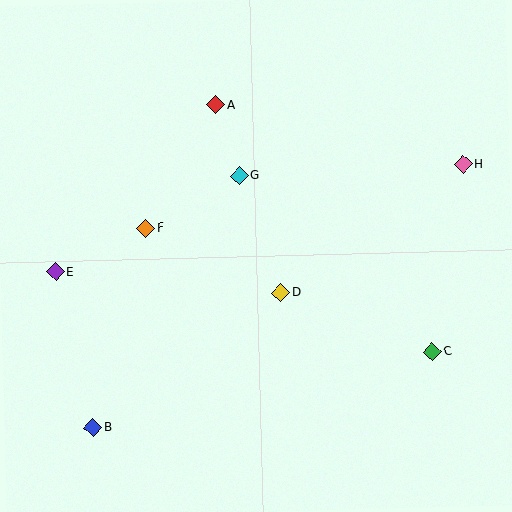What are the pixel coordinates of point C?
Point C is at (432, 352).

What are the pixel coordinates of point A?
Point A is at (216, 105).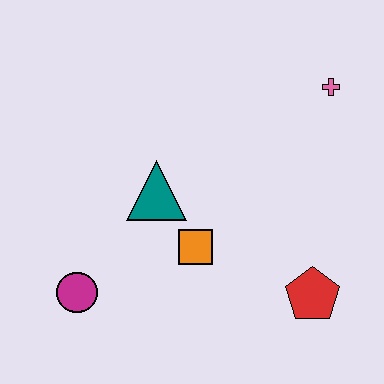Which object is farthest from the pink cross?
The magenta circle is farthest from the pink cross.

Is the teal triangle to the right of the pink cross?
No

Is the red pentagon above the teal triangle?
No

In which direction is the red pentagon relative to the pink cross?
The red pentagon is below the pink cross.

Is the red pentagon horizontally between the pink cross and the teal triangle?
Yes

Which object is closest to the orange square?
The teal triangle is closest to the orange square.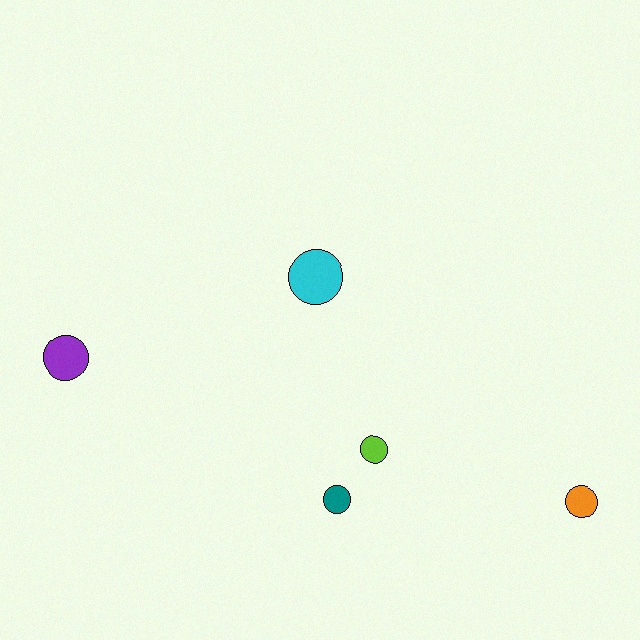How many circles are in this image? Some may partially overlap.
There are 5 circles.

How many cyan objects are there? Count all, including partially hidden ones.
There is 1 cyan object.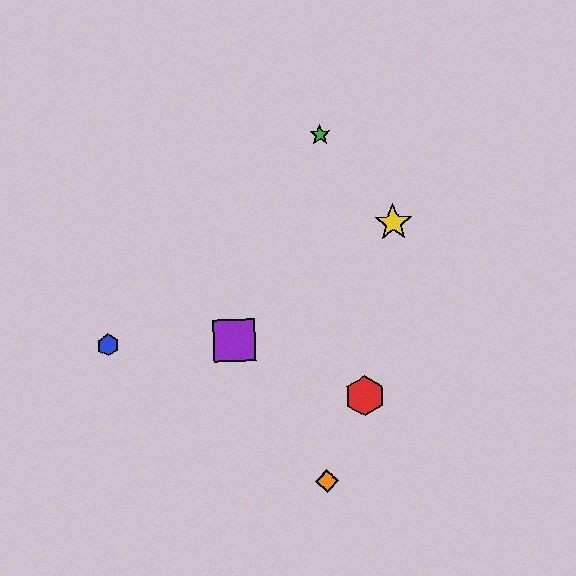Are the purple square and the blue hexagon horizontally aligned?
Yes, both are at y≈341.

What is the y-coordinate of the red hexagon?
The red hexagon is at y≈396.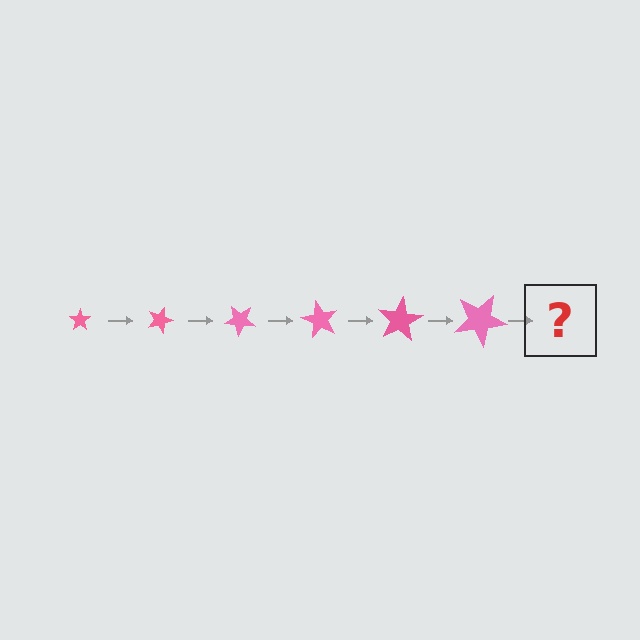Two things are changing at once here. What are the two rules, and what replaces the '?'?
The two rules are that the star grows larger each step and it rotates 20 degrees each step. The '?' should be a star, larger than the previous one and rotated 120 degrees from the start.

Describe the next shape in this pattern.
It should be a star, larger than the previous one and rotated 120 degrees from the start.